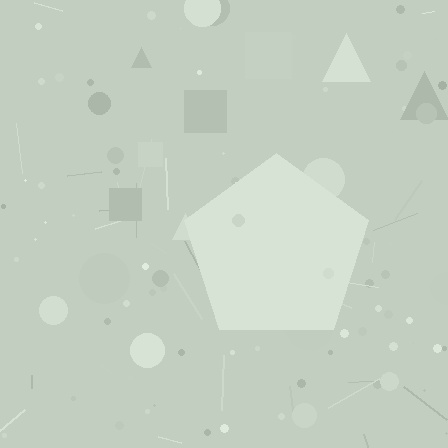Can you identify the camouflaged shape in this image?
The camouflaged shape is a pentagon.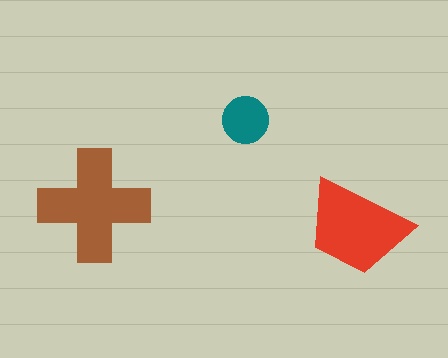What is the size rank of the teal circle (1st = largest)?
3rd.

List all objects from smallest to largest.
The teal circle, the red trapezoid, the brown cross.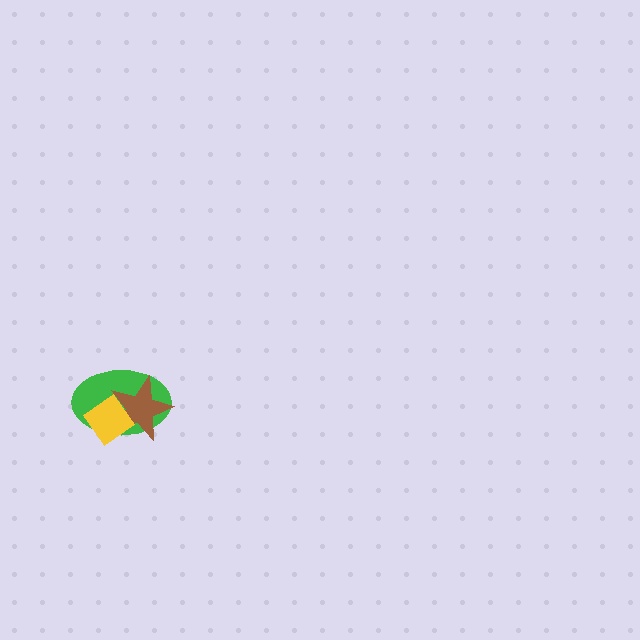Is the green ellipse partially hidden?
Yes, it is partially covered by another shape.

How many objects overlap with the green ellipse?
2 objects overlap with the green ellipse.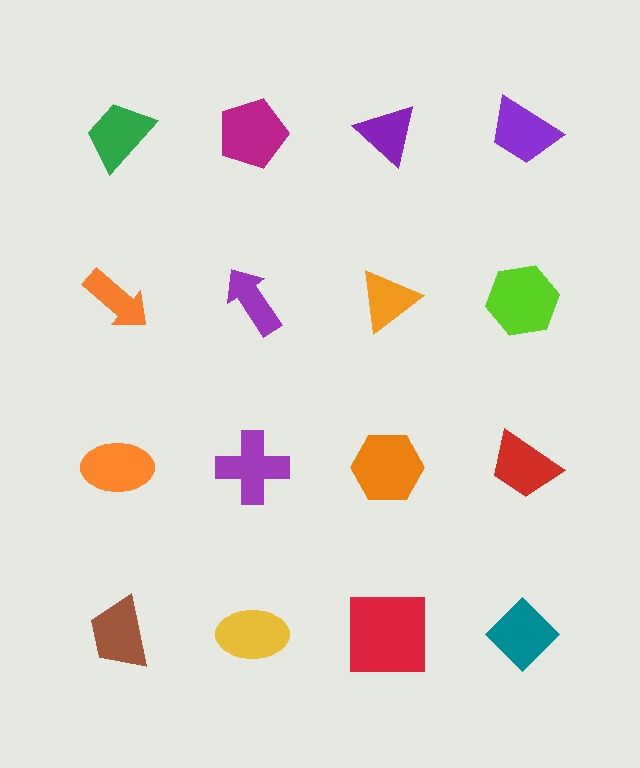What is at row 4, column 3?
A red square.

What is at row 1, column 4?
A purple trapezoid.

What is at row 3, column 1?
An orange ellipse.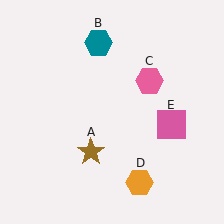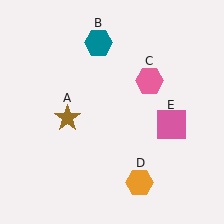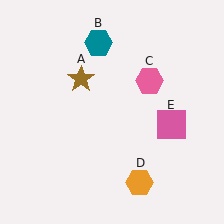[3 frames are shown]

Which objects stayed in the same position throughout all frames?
Teal hexagon (object B) and pink hexagon (object C) and orange hexagon (object D) and pink square (object E) remained stationary.